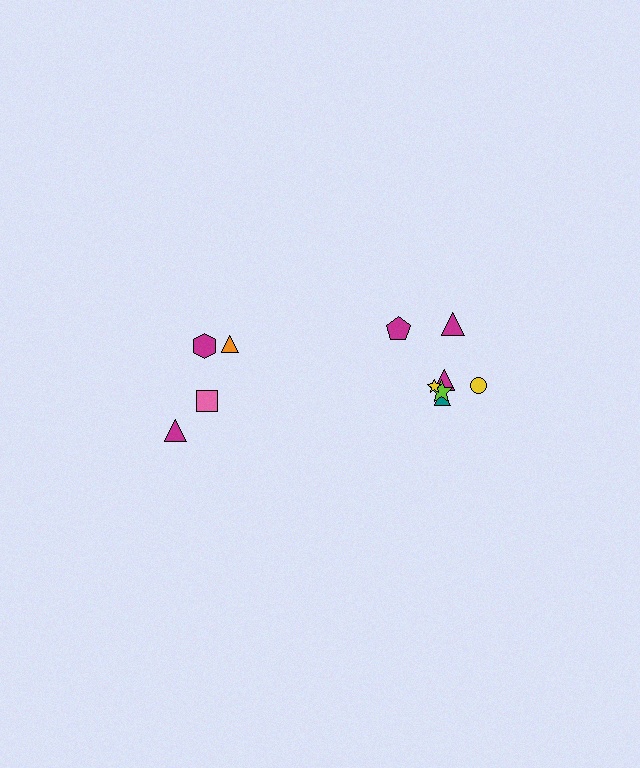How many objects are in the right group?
There are 7 objects.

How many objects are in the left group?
There are 4 objects.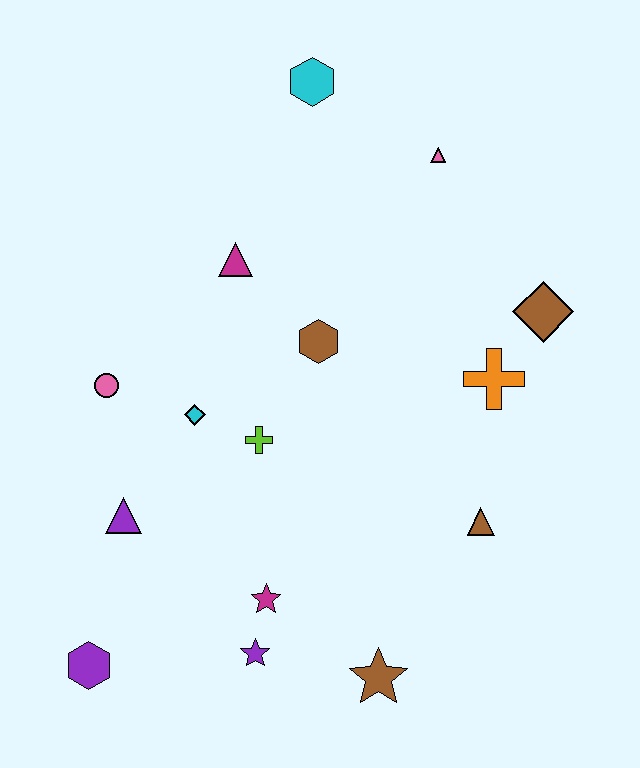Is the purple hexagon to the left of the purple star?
Yes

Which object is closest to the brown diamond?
The orange cross is closest to the brown diamond.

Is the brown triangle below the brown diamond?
Yes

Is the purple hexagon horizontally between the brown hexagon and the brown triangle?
No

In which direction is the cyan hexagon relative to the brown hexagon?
The cyan hexagon is above the brown hexagon.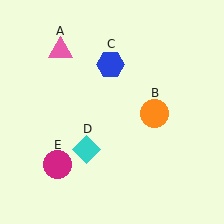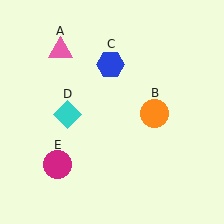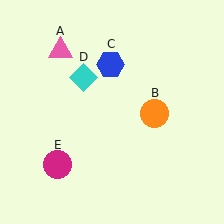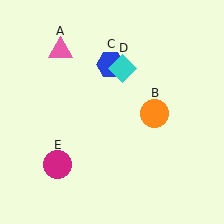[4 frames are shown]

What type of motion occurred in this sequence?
The cyan diamond (object D) rotated clockwise around the center of the scene.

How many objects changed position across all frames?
1 object changed position: cyan diamond (object D).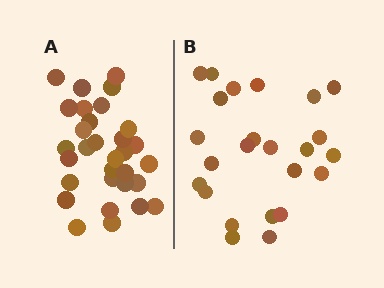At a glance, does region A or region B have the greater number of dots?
Region A (the left region) has more dots.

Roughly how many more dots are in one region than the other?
Region A has roughly 8 or so more dots than region B.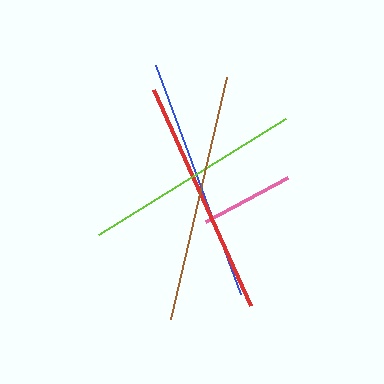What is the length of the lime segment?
The lime segment is approximately 220 pixels long.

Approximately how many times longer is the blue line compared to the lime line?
The blue line is approximately 1.1 times the length of the lime line.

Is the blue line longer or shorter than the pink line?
The blue line is longer than the pink line.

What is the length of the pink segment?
The pink segment is approximately 93 pixels long.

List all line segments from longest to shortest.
From longest to shortest: brown, blue, red, lime, pink.